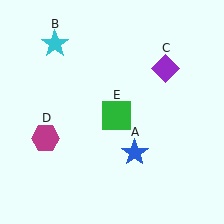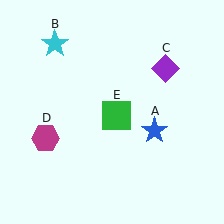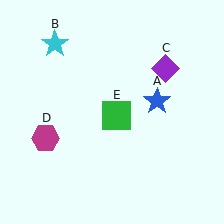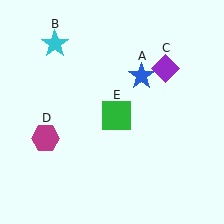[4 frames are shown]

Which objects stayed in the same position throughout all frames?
Cyan star (object B) and purple diamond (object C) and magenta hexagon (object D) and green square (object E) remained stationary.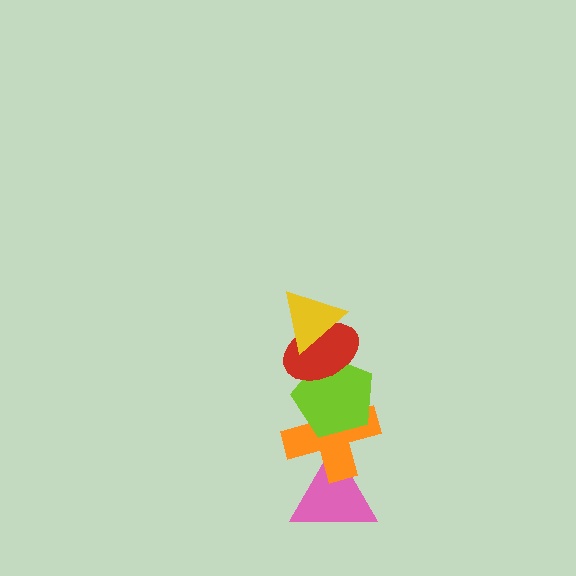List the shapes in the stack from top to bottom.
From top to bottom: the yellow triangle, the red ellipse, the lime pentagon, the orange cross, the pink triangle.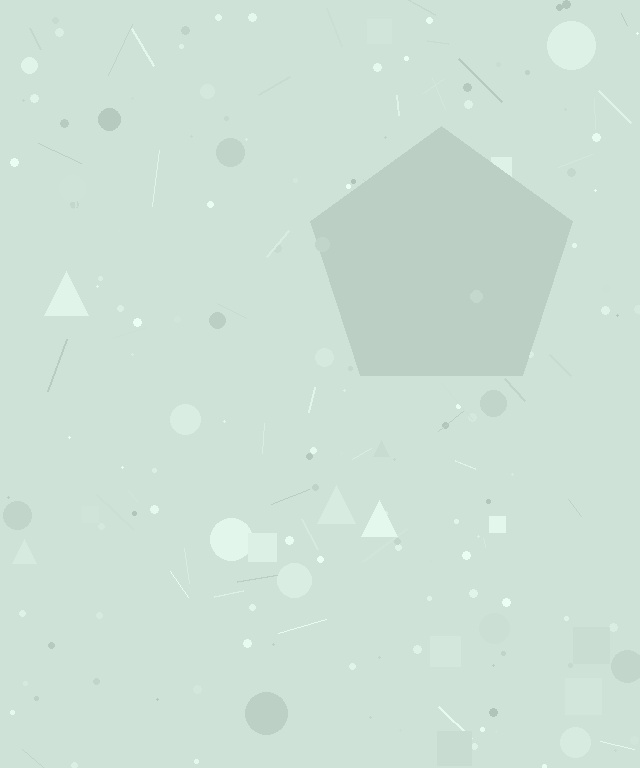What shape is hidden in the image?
A pentagon is hidden in the image.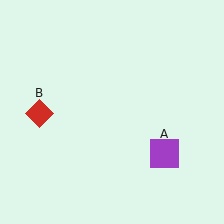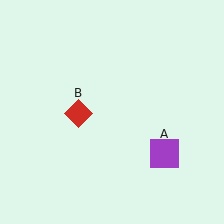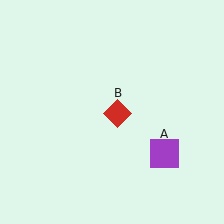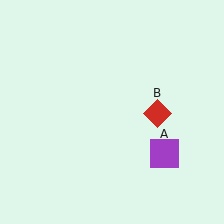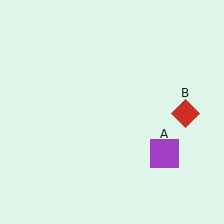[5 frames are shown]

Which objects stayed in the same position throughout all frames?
Purple square (object A) remained stationary.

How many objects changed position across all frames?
1 object changed position: red diamond (object B).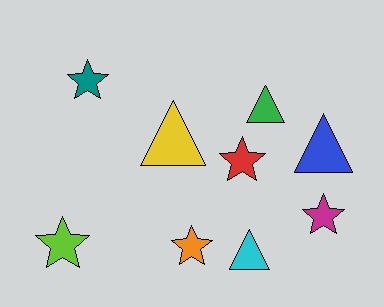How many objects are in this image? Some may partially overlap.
There are 9 objects.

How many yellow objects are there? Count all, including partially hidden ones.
There is 1 yellow object.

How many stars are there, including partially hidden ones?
There are 5 stars.